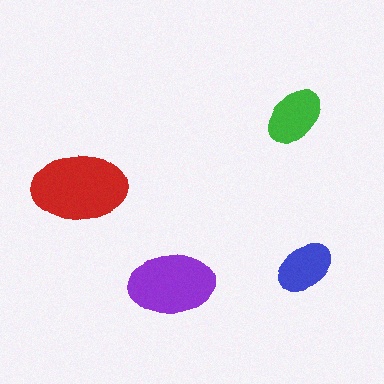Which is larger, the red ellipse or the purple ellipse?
The red one.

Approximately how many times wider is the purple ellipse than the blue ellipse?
About 1.5 times wider.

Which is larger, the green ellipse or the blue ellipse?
The green one.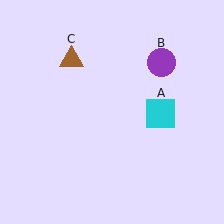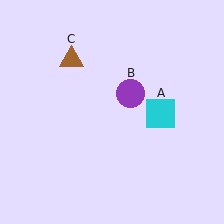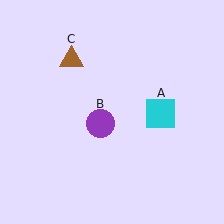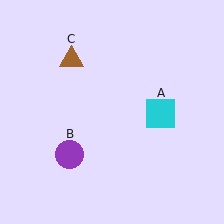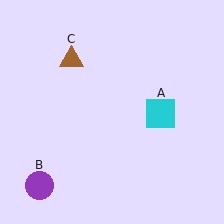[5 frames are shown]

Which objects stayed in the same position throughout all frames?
Cyan square (object A) and brown triangle (object C) remained stationary.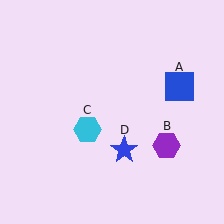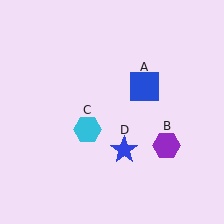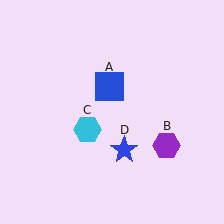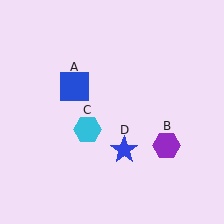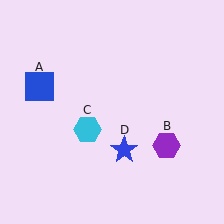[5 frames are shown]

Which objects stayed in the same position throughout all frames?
Purple hexagon (object B) and cyan hexagon (object C) and blue star (object D) remained stationary.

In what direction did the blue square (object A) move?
The blue square (object A) moved left.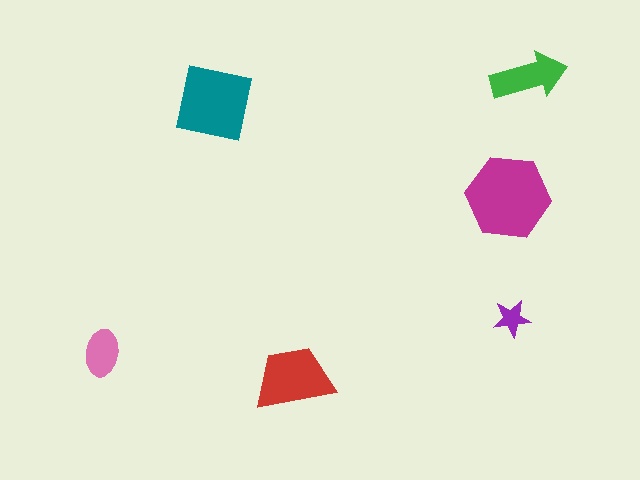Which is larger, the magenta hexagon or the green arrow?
The magenta hexagon.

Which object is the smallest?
The purple star.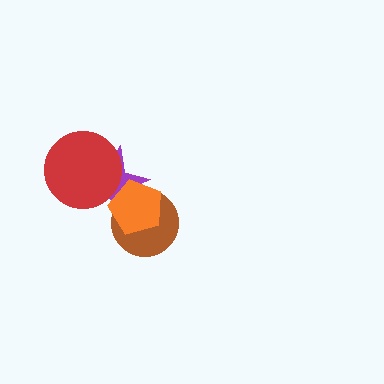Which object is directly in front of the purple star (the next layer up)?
The red circle is directly in front of the purple star.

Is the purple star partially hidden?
Yes, it is partially covered by another shape.